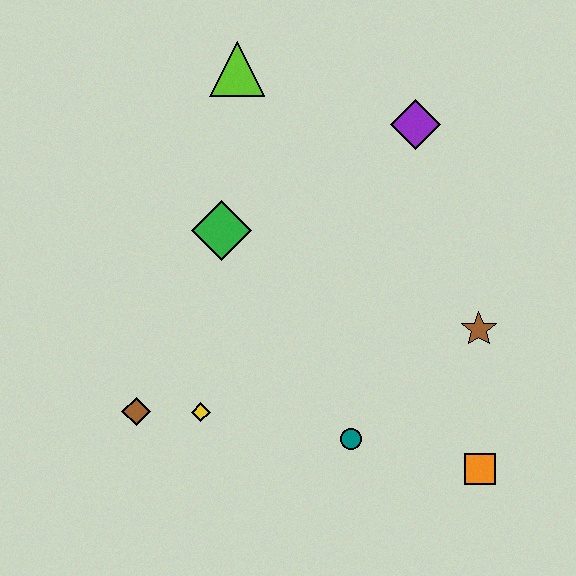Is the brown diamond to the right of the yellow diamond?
No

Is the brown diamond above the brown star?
No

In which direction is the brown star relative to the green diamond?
The brown star is to the right of the green diamond.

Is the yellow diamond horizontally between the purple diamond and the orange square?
No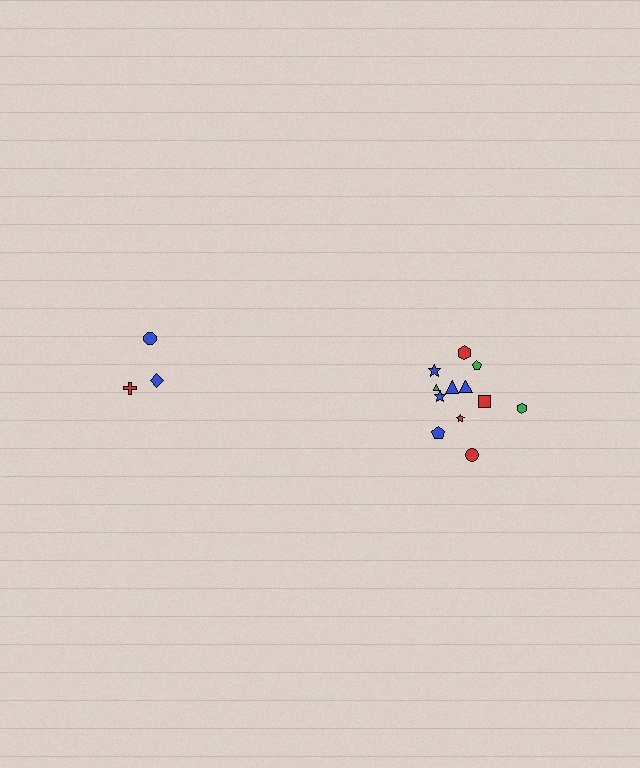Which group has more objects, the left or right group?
The right group.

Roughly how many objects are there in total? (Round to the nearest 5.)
Roughly 15 objects in total.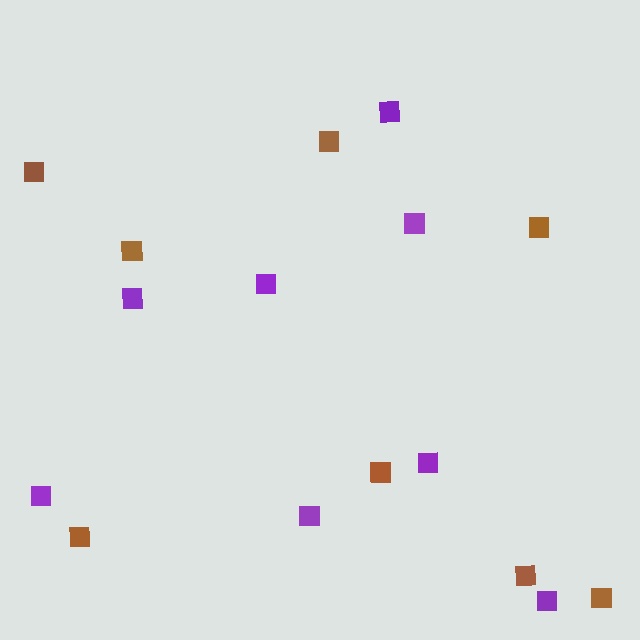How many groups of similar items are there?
There are 2 groups: one group of brown squares (8) and one group of purple squares (8).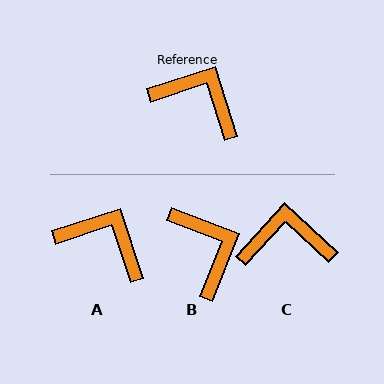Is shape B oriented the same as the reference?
No, it is off by about 39 degrees.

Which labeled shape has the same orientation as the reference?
A.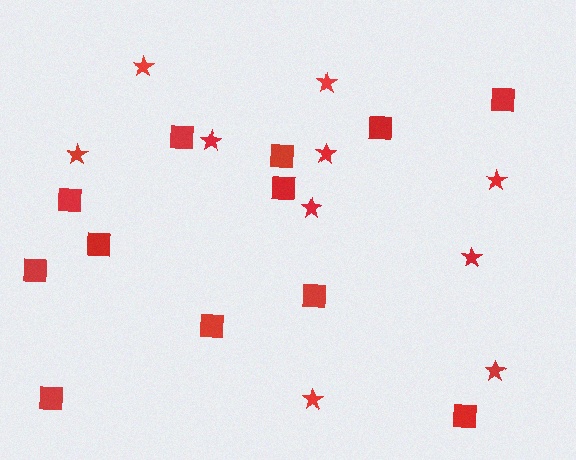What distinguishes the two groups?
There are 2 groups: one group of stars (10) and one group of squares (12).